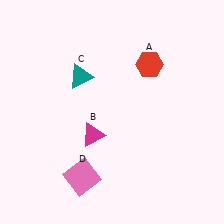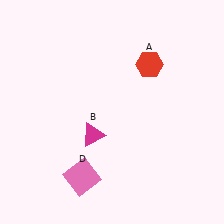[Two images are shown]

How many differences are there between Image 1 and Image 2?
There is 1 difference between the two images.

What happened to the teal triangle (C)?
The teal triangle (C) was removed in Image 2. It was in the top-left area of Image 1.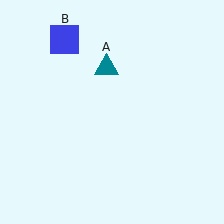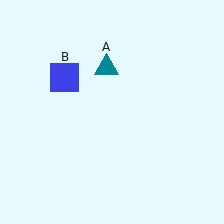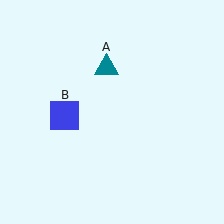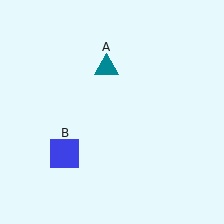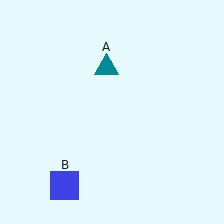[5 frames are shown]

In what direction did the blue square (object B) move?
The blue square (object B) moved down.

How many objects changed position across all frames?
1 object changed position: blue square (object B).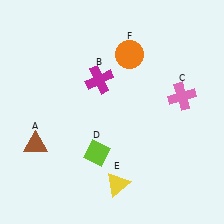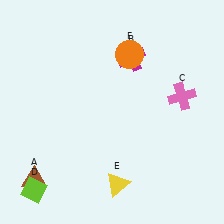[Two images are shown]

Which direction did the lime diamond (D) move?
The lime diamond (D) moved left.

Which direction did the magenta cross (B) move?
The magenta cross (B) moved right.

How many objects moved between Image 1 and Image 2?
3 objects moved between the two images.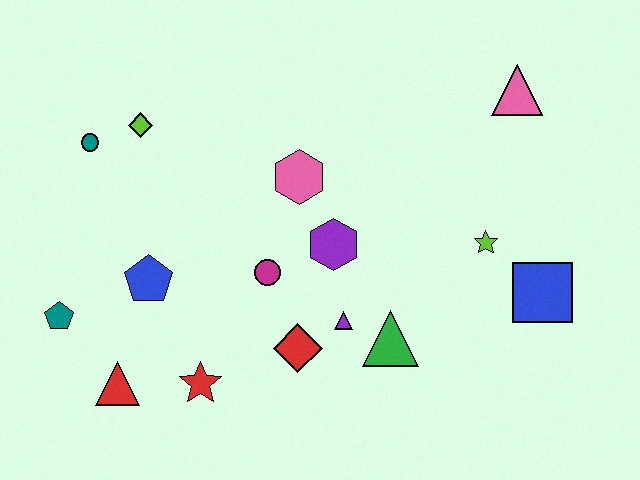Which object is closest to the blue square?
The lime star is closest to the blue square.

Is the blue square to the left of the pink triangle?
No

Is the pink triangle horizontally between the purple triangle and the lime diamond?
No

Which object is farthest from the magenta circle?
The pink triangle is farthest from the magenta circle.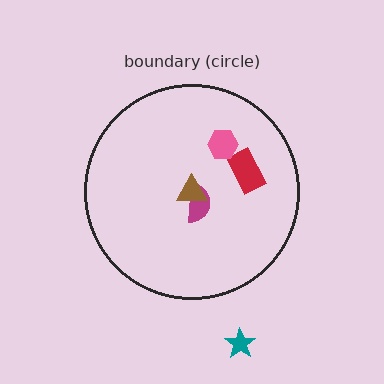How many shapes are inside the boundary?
4 inside, 1 outside.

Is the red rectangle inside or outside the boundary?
Inside.